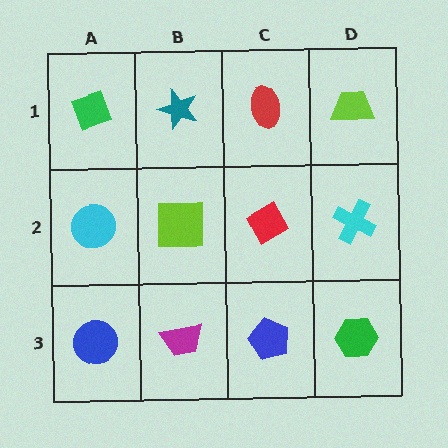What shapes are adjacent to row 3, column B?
A lime square (row 2, column B), a blue circle (row 3, column A), a blue pentagon (row 3, column C).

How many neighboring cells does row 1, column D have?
2.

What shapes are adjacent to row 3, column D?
A cyan cross (row 2, column D), a blue pentagon (row 3, column C).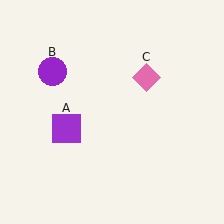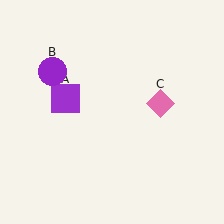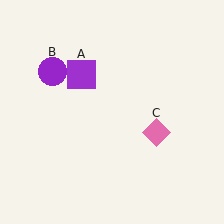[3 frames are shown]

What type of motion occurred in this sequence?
The purple square (object A), pink diamond (object C) rotated clockwise around the center of the scene.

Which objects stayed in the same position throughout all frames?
Purple circle (object B) remained stationary.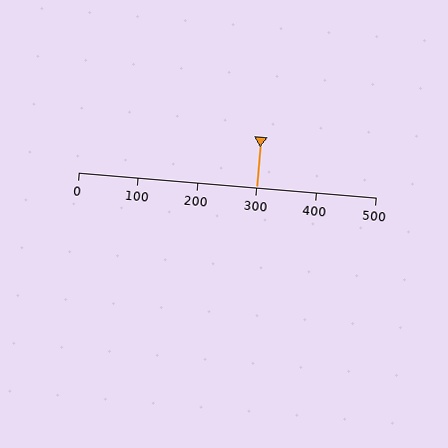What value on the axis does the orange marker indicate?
The marker indicates approximately 300.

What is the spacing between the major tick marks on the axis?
The major ticks are spaced 100 apart.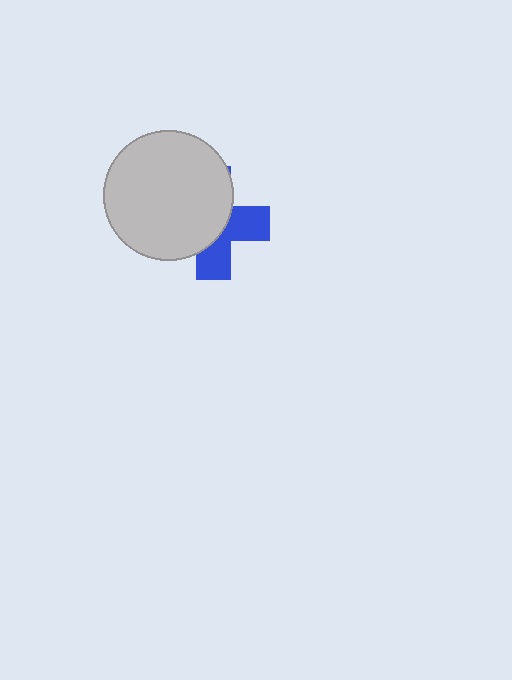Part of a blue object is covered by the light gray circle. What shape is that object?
It is a cross.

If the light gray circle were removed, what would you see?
You would see the complete blue cross.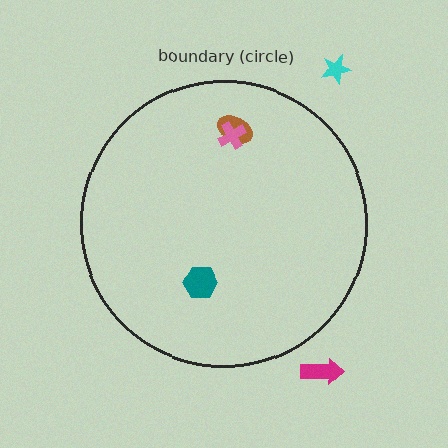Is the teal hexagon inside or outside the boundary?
Inside.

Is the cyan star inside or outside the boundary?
Outside.